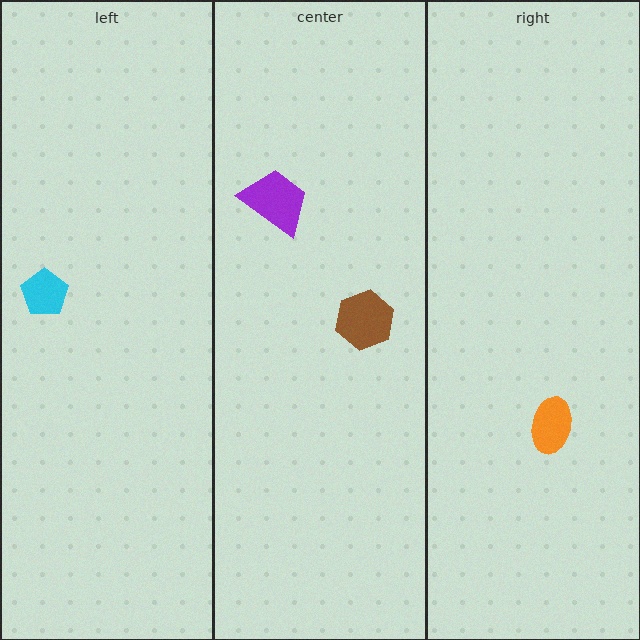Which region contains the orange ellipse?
The right region.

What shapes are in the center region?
The brown hexagon, the purple trapezoid.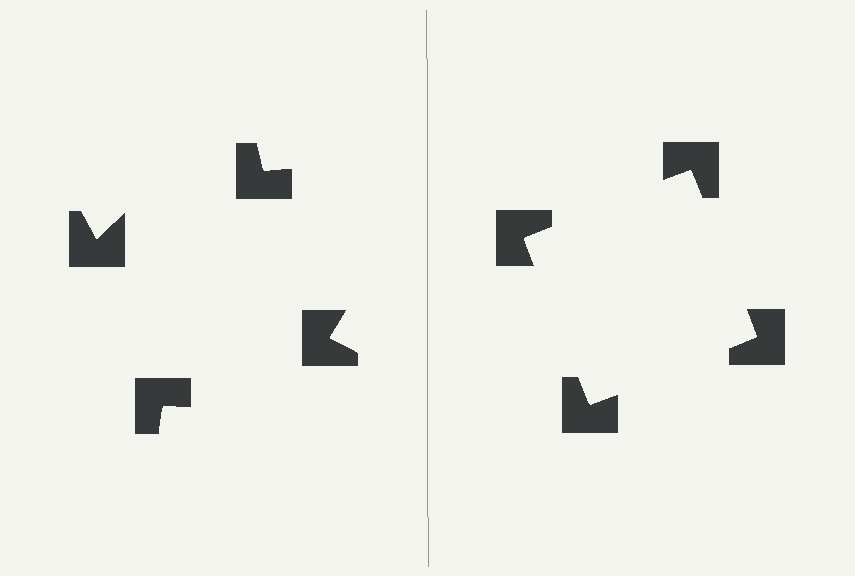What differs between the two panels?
The notched squares are positioned identically on both sides; only the wedge orientations differ. On the right they align to a square; on the left they are misaligned.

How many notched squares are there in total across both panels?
8 — 4 on each side.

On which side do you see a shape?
An illusory square appears on the right side. On the left side the wedge cuts are rotated, so no coherent shape forms.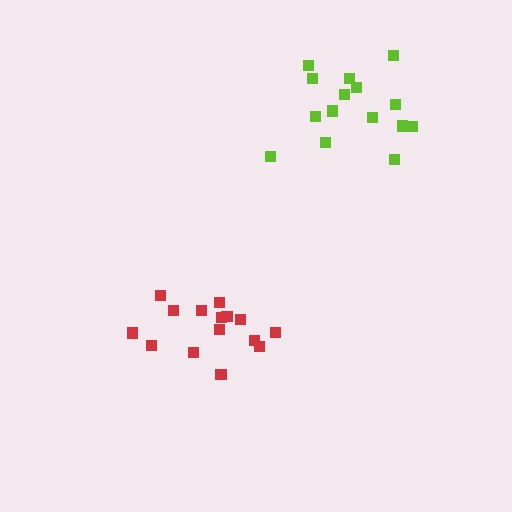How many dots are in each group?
Group 1: 15 dots, Group 2: 15 dots (30 total).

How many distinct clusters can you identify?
There are 2 distinct clusters.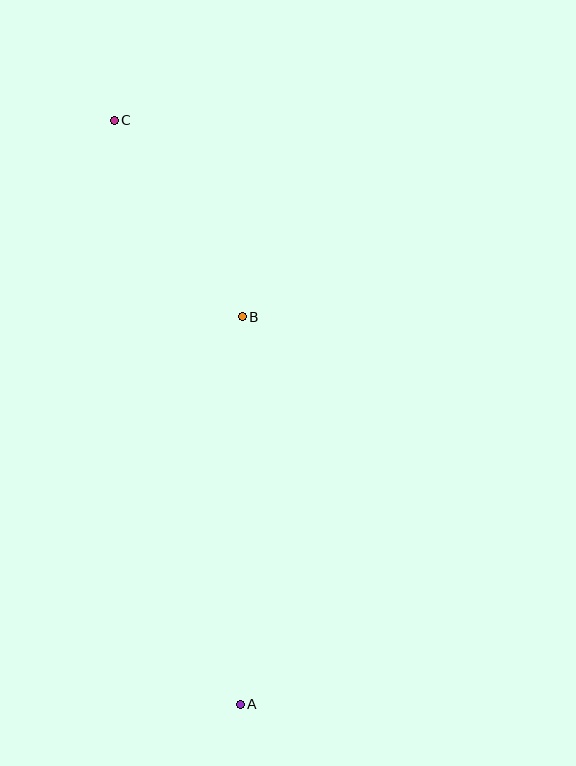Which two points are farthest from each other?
Points A and C are farthest from each other.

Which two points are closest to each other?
Points B and C are closest to each other.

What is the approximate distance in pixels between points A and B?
The distance between A and B is approximately 387 pixels.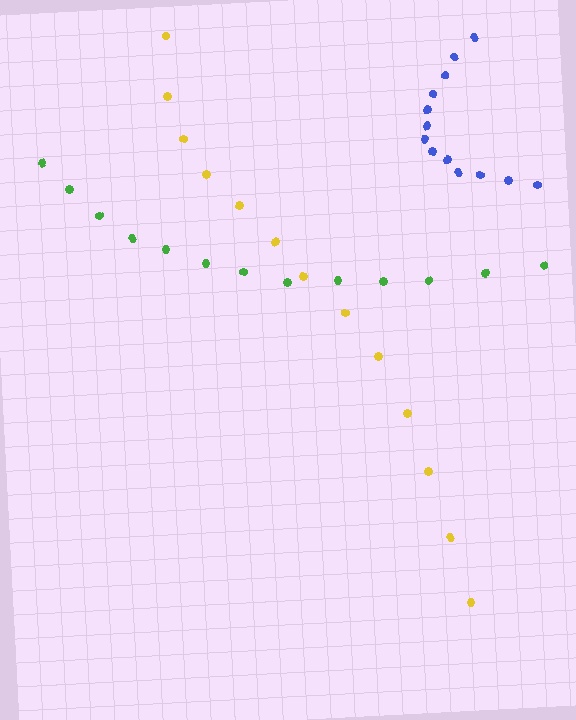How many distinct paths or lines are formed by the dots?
There are 3 distinct paths.